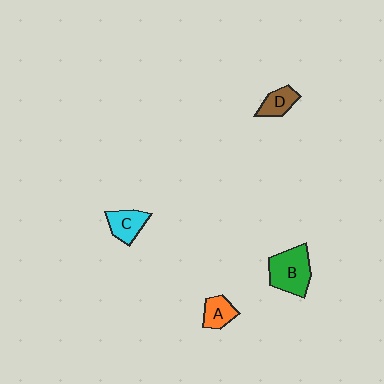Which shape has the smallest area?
Shape D (brown).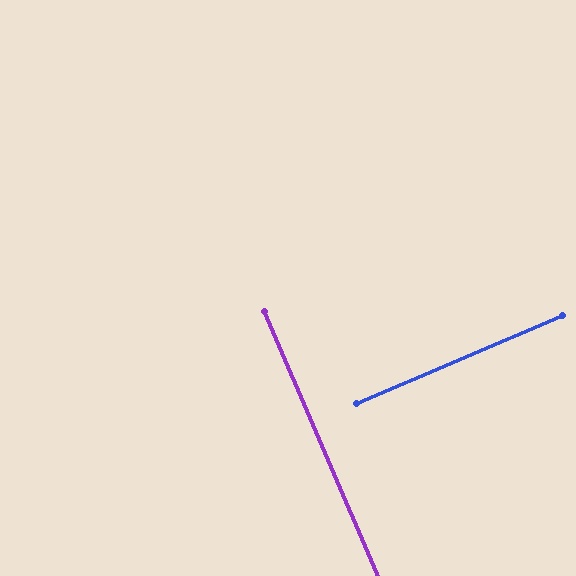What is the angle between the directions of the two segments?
Approximately 90 degrees.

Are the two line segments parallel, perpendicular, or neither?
Perpendicular — they meet at approximately 90°.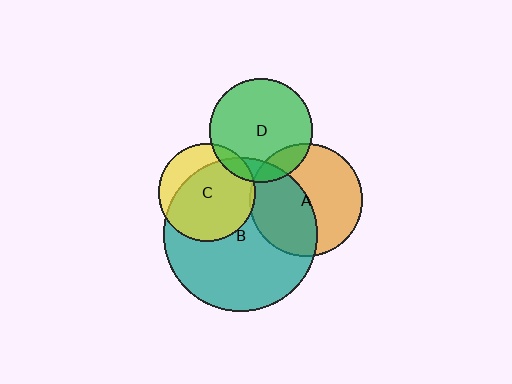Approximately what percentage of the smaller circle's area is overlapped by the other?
Approximately 70%.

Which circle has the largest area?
Circle B (teal).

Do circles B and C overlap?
Yes.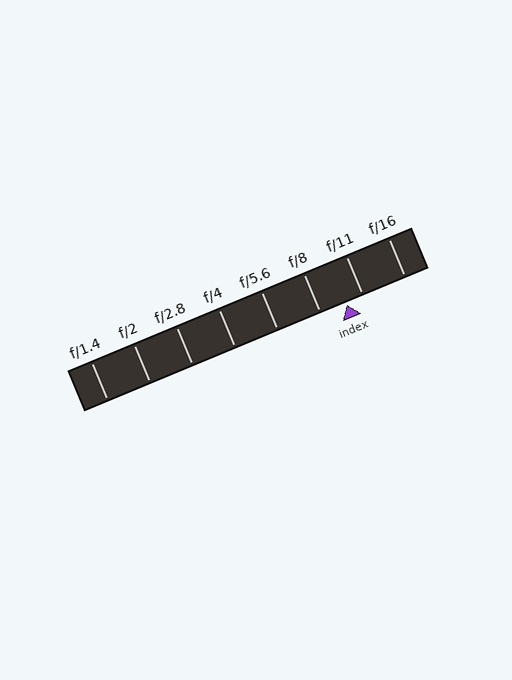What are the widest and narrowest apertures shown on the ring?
The widest aperture shown is f/1.4 and the narrowest is f/16.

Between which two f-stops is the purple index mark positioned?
The index mark is between f/8 and f/11.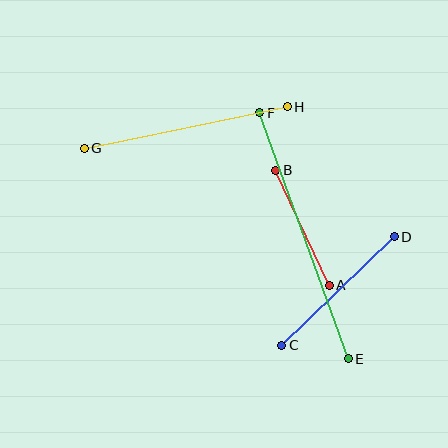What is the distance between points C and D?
The distance is approximately 156 pixels.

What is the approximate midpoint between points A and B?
The midpoint is at approximately (302, 228) pixels.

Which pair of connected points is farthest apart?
Points E and F are farthest apart.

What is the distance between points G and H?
The distance is approximately 207 pixels.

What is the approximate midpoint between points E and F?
The midpoint is at approximately (304, 236) pixels.